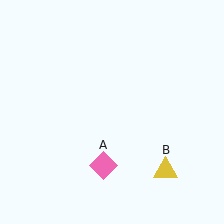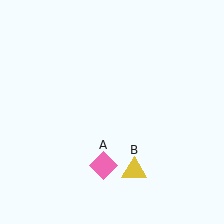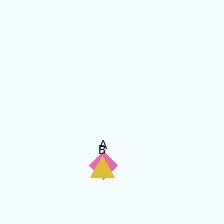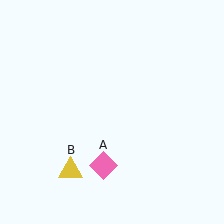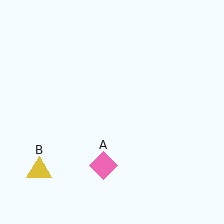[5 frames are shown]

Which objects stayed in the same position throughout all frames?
Pink diamond (object A) remained stationary.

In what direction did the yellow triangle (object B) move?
The yellow triangle (object B) moved left.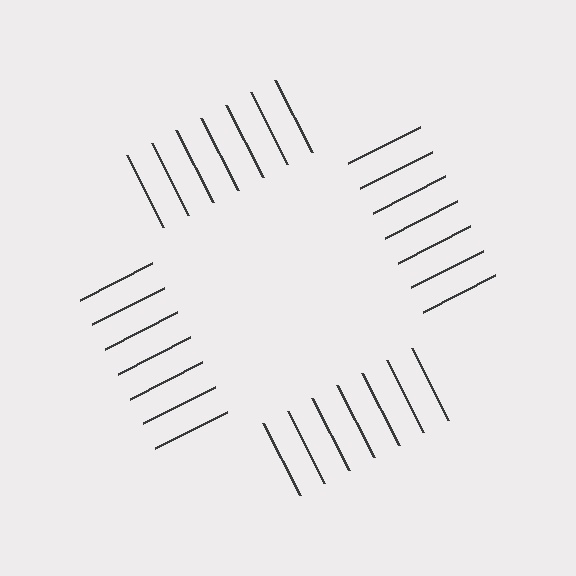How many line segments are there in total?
28 — 7 along each of the 4 edges.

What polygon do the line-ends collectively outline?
An illusory square — the line segments terminate on its edges but no continuous stroke is drawn.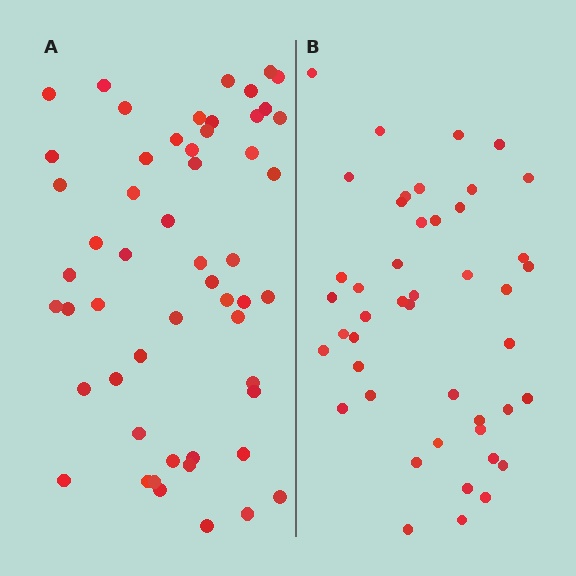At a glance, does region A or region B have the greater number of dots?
Region A (the left region) has more dots.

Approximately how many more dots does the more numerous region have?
Region A has roughly 8 or so more dots than region B.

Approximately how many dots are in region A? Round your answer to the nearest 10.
About 50 dots. (The exact count is 54, which rounds to 50.)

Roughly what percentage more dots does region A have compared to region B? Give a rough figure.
About 20% more.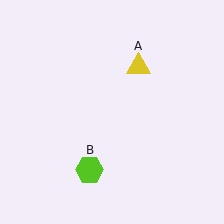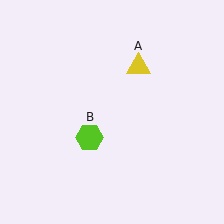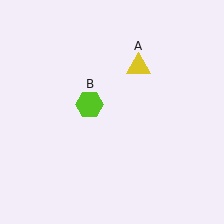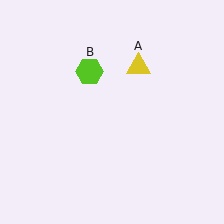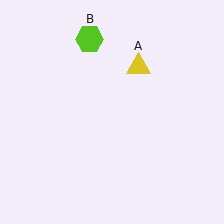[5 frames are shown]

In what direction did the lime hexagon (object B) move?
The lime hexagon (object B) moved up.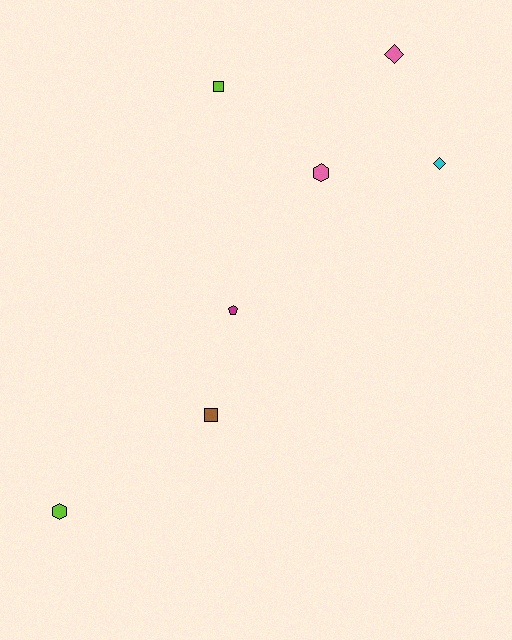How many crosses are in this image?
There are no crosses.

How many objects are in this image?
There are 7 objects.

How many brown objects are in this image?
There is 1 brown object.